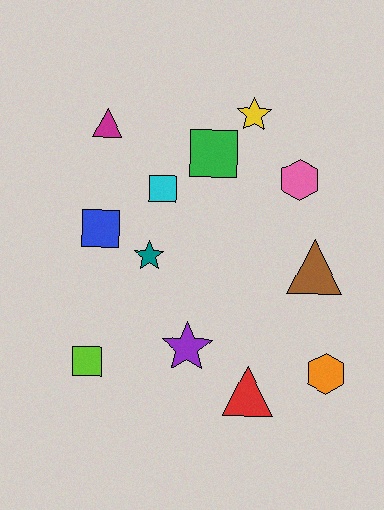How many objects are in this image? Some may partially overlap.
There are 12 objects.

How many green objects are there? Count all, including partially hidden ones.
There is 1 green object.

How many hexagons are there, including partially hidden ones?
There are 2 hexagons.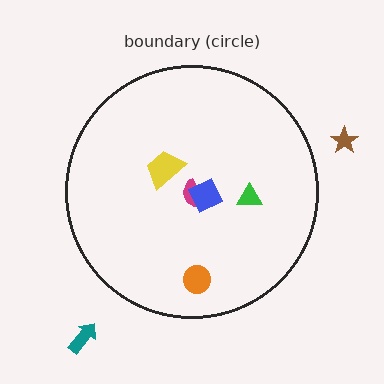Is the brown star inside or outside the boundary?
Outside.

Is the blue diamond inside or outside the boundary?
Inside.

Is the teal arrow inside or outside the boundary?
Outside.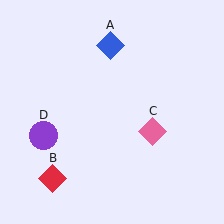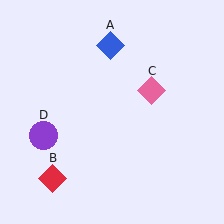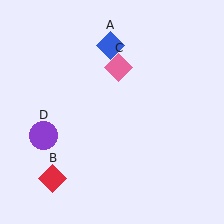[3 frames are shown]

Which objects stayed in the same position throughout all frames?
Blue diamond (object A) and red diamond (object B) and purple circle (object D) remained stationary.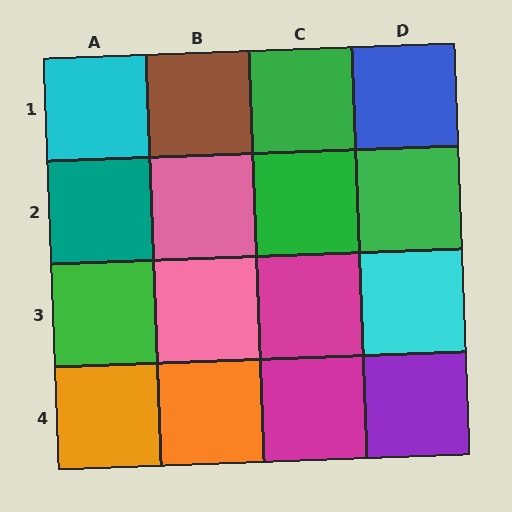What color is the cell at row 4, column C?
Magenta.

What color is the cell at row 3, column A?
Green.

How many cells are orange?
2 cells are orange.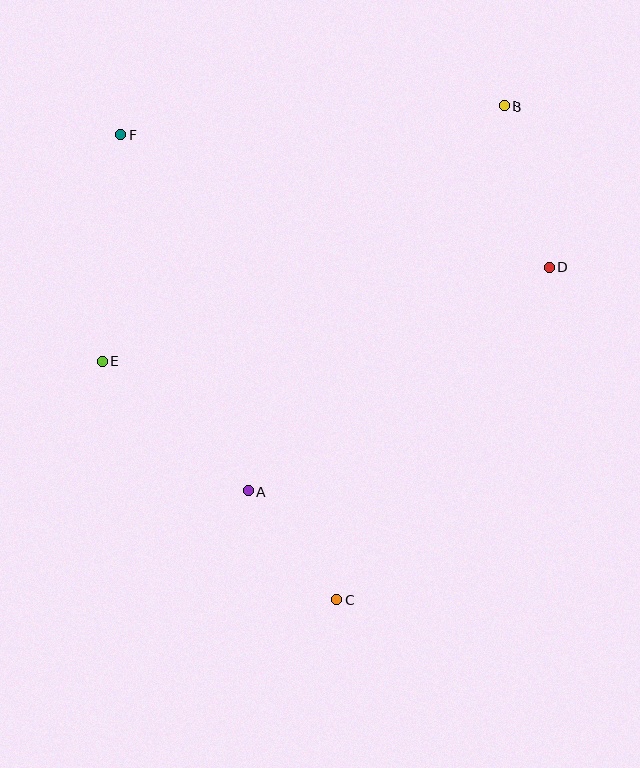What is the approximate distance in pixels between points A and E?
The distance between A and E is approximately 195 pixels.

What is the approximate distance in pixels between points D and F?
The distance between D and F is approximately 449 pixels.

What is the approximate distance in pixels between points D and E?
The distance between D and E is approximately 456 pixels.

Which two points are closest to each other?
Points A and C are closest to each other.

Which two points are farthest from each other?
Points B and C are farthest from each other.